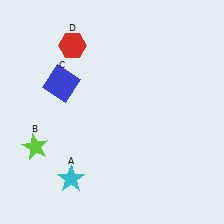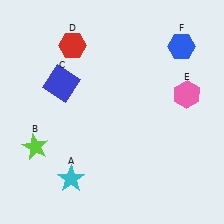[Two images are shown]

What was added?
A pink hexagon (E), a blue hexagon (F) were added in Image 2.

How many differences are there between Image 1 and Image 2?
There are 2 differences between the two images.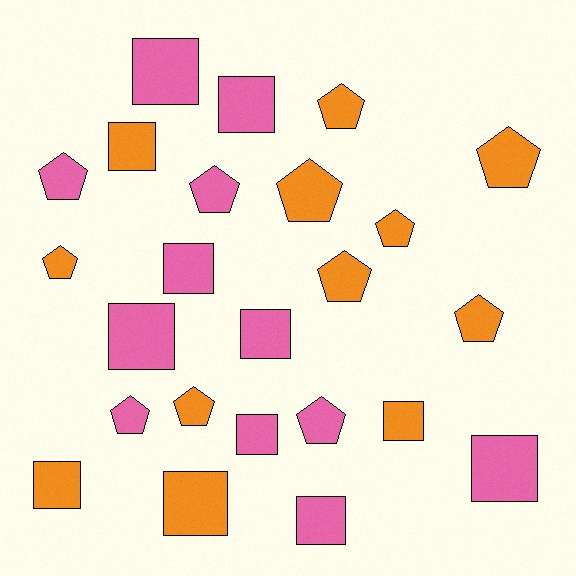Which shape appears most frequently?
Square, with 12 objects.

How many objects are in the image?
There are 24 objects.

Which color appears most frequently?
Pink, with 12 objects.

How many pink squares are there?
There are 8 pink squares.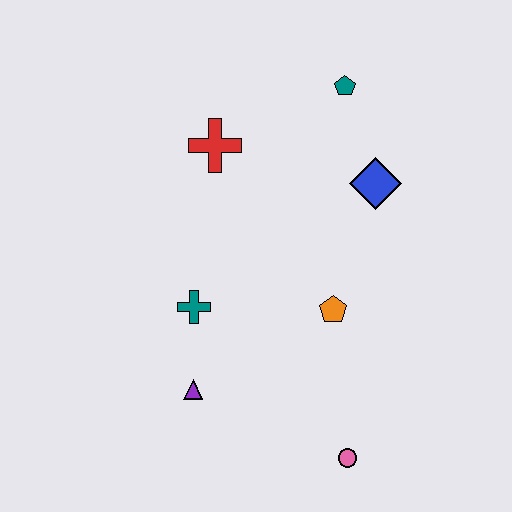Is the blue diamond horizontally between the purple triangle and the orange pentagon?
No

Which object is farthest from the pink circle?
The teal pentagon is farthest from the pink circle.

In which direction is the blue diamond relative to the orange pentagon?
The blue diamond is above the orange pentagon.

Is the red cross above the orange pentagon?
Yes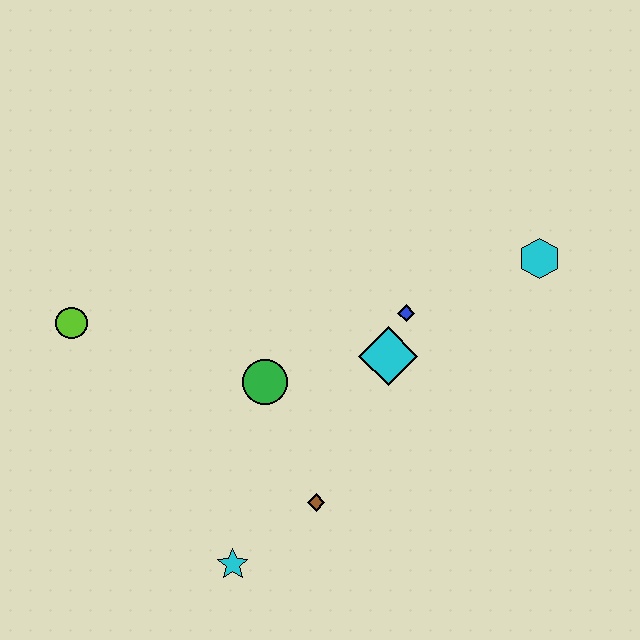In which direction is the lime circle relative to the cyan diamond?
The lime circle is to the left of the cyan diamond.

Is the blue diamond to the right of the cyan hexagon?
No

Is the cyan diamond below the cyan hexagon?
Yes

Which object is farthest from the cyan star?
The cyan hexagon is farthest from the cyan star.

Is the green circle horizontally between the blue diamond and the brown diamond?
No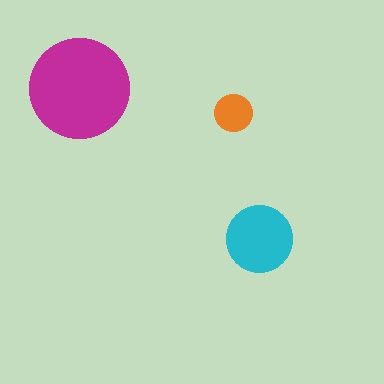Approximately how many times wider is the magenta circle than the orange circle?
About 2.5 times wider.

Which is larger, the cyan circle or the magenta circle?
The magenta one.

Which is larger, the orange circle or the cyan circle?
The cyan one.